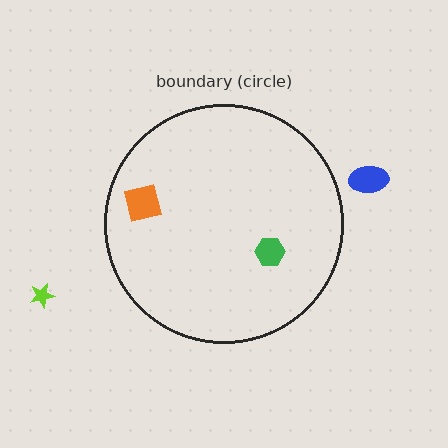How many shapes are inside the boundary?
2 inside, 2 outside.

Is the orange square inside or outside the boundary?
Inside.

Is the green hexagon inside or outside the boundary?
Inside.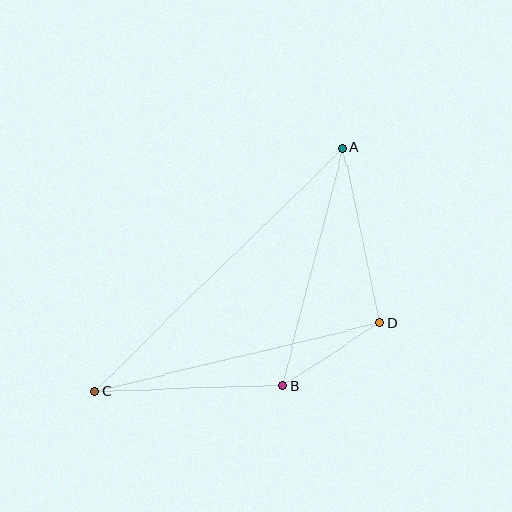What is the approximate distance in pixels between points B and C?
The distance between B and C is approximately 189 pixels.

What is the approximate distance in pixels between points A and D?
The distance between A and D is approximately 179 pixels.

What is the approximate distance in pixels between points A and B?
The distance between A and B is approximately 245 pixels.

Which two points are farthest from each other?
Points A and C are farthest from each other.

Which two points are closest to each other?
Points B and D are closest to each other.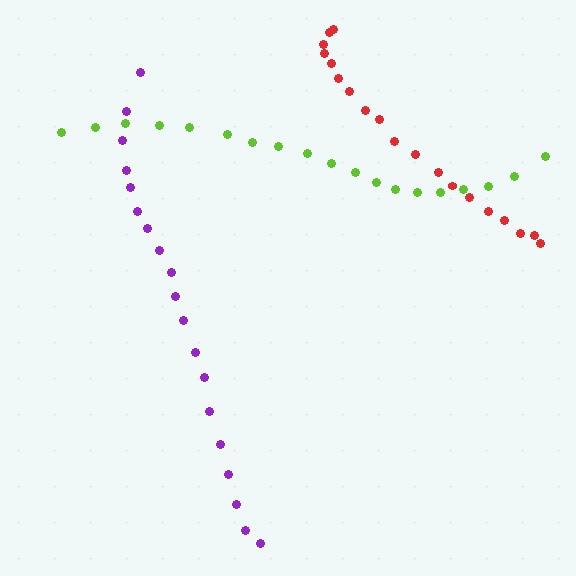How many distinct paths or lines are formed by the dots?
There are 3 distinct paths.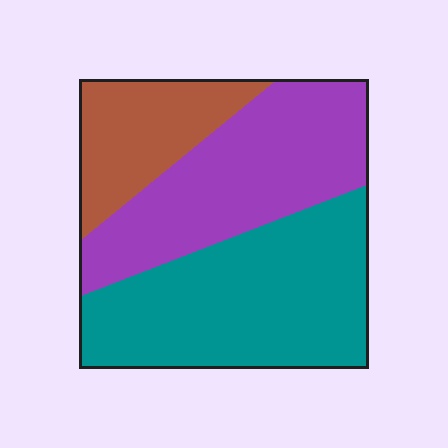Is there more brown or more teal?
Teal.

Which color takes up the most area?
Teal, at roughly 45%.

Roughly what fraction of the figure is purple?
Purple takes up about three eighths (3/8) of the figure.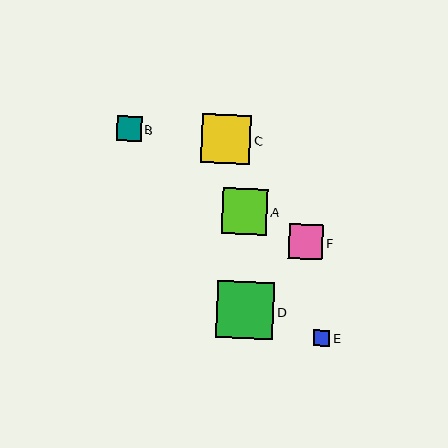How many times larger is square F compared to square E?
Square F is approximately 2.1 times the size of square E.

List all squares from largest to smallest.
From largest to smallest: D, C, A, F, B, E.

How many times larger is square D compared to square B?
Square D is approximately 2.3 times the size of square B.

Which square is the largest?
Square D is the largest with a size of approximately 57 pixels.